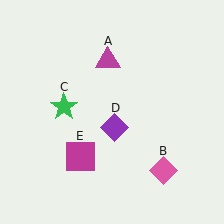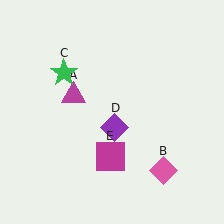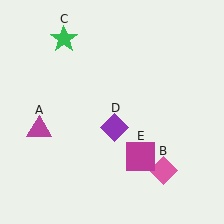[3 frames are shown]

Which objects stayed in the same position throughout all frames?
Pink diamond (object B) and purple diamond (object D) remained stationary.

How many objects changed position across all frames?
3 objects changed position: magenta triangle (object A), green star (object C), magenta square (object E).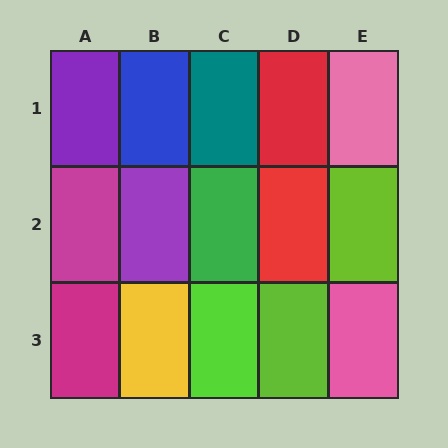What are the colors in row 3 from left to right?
Magenta, yellow, lime, lime, pink.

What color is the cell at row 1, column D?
Red.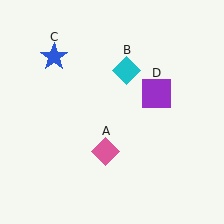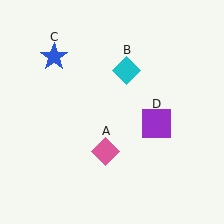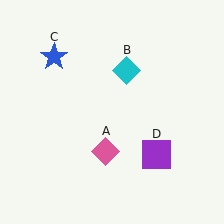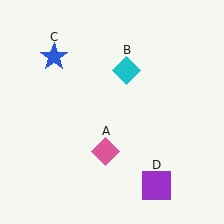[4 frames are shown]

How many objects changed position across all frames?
1 object changed position: purple square (object D).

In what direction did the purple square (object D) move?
The purple square (object D) moved down.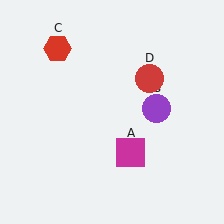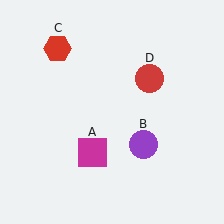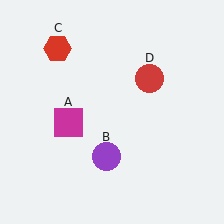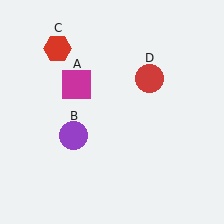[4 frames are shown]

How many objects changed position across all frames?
2 objects changed position: magenta square (object A), purple circle (object B).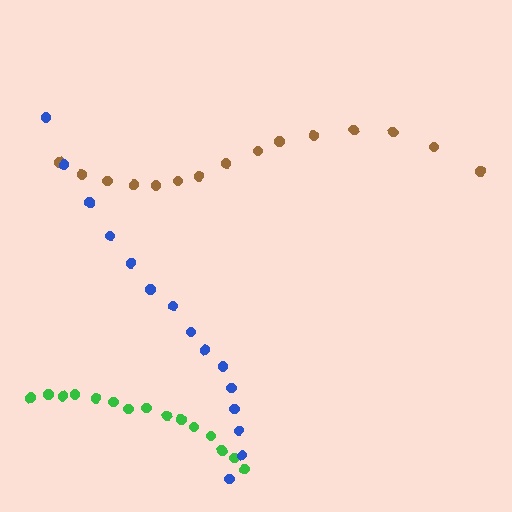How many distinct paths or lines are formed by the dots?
There are 3 distinct paths.